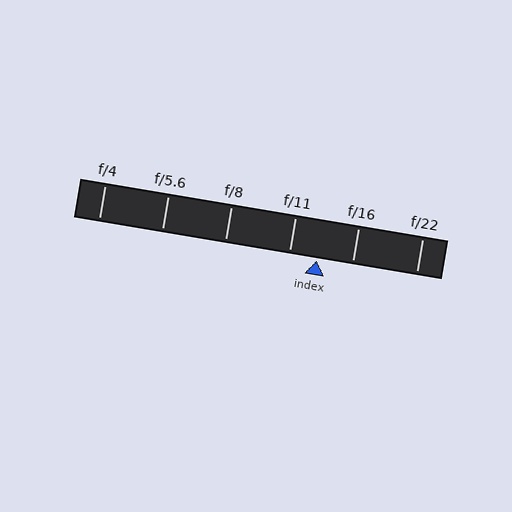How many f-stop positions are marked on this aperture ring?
There are 6 f-stop positions marked.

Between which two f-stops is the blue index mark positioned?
The index mark is between f/11 and f/16.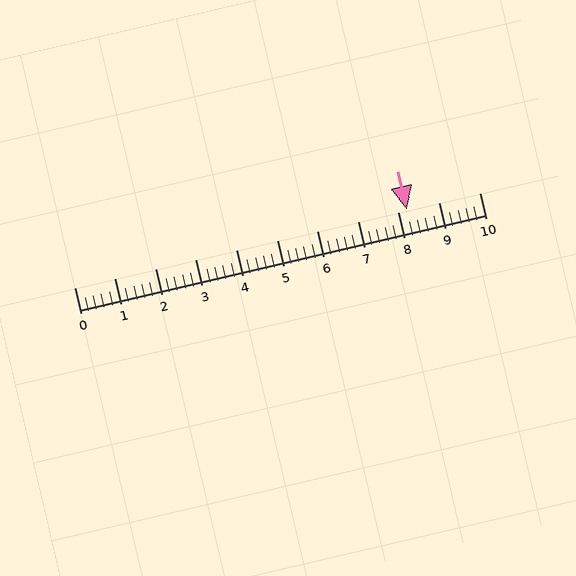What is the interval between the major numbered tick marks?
The major tick marks are spaced 1 units apart.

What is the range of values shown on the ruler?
The ruler shows values from 0 to 10.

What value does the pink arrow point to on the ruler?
The pink arrow points to approximately 8.2.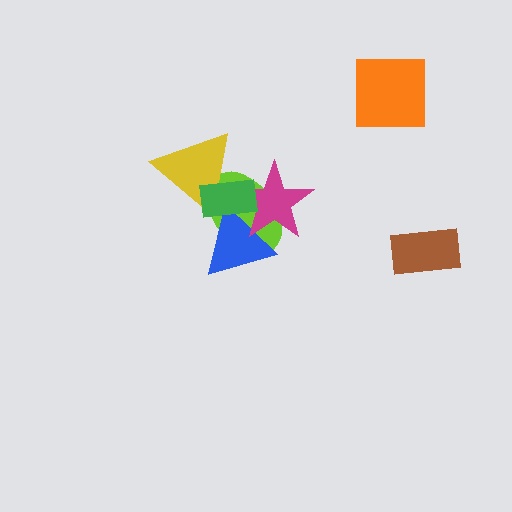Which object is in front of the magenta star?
The green rectangle is in front of the magenta star.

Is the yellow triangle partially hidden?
Yes, it is partially covered by another shape.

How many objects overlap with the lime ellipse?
4 objects overlap with the lime ellipse.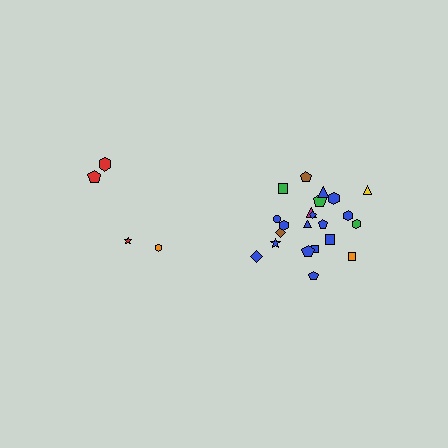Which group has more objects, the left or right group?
The right group.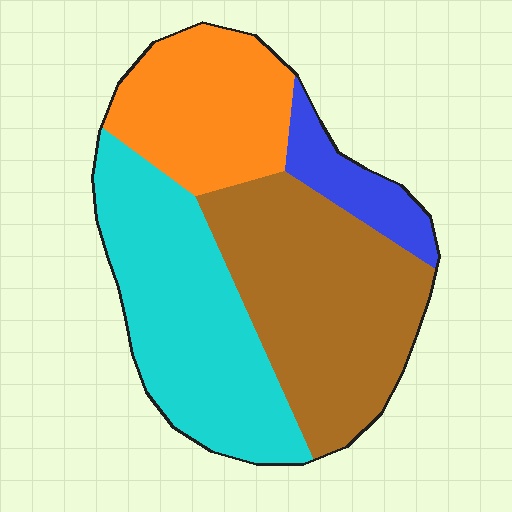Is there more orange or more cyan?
Cyan.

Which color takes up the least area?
Blue, at roughly 10%.